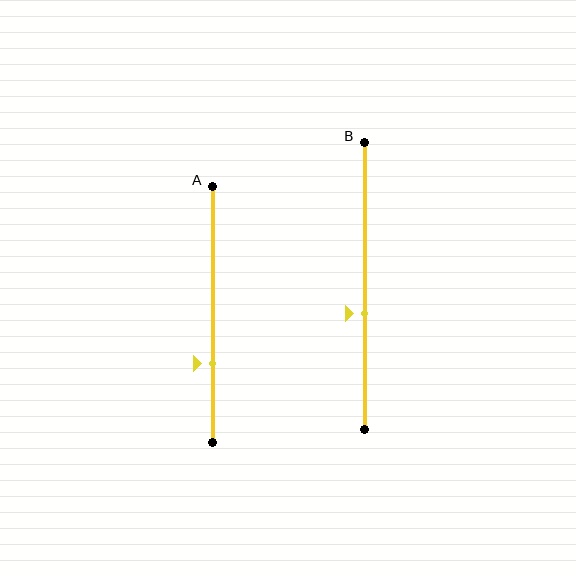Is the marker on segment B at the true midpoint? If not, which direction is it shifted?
No, the marker on segment B is shifted downward by about 9% of the segment length.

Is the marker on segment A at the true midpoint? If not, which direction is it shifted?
No, the marker on segment A is shifted downward by about 19% of the segment length.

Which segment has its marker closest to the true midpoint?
Segment B has its marker closest to the true midpoint.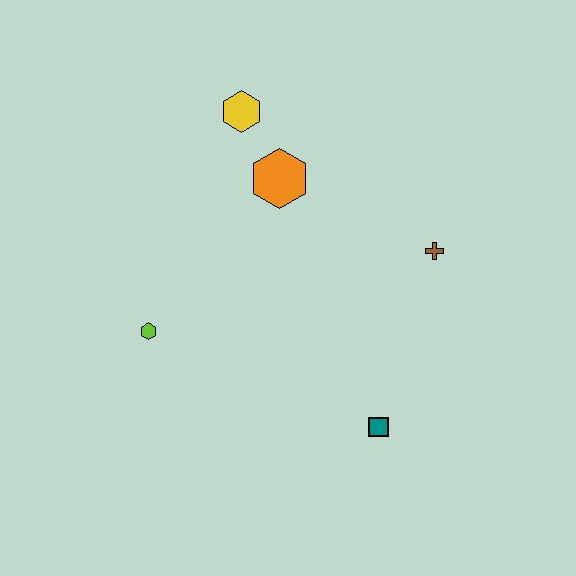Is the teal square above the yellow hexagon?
No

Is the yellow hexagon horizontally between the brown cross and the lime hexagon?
Yes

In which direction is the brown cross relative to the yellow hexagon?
The brown cross is to the right of the yellow hexagon.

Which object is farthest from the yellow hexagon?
The teal square is farthest from the yellow hexagon.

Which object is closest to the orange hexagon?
The yellow hexagon is closest to the orange hexagon.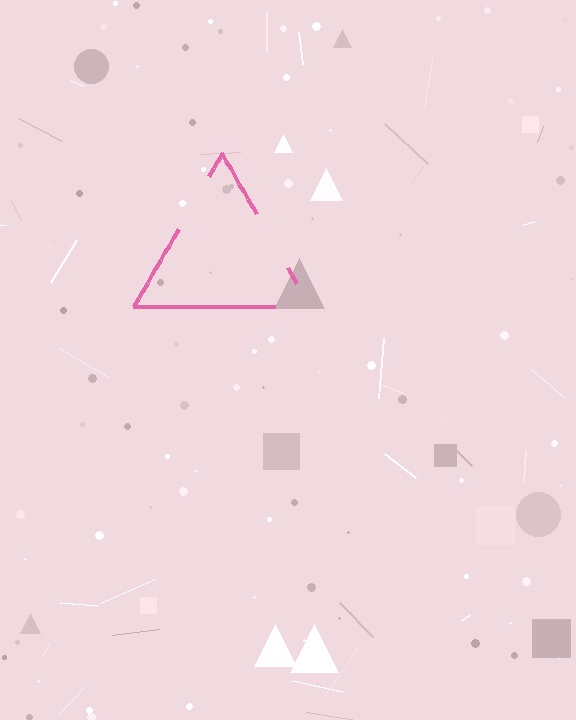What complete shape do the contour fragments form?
The contour fragments form a triangle.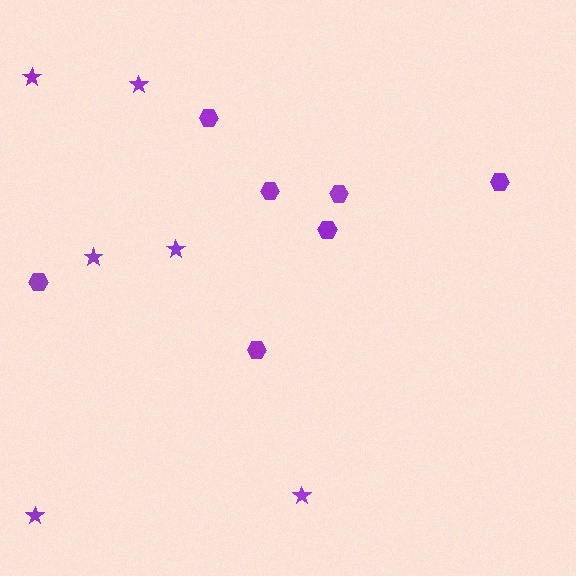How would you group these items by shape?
There are 2 groups: one group of hexagons (7) and one group of stars (6).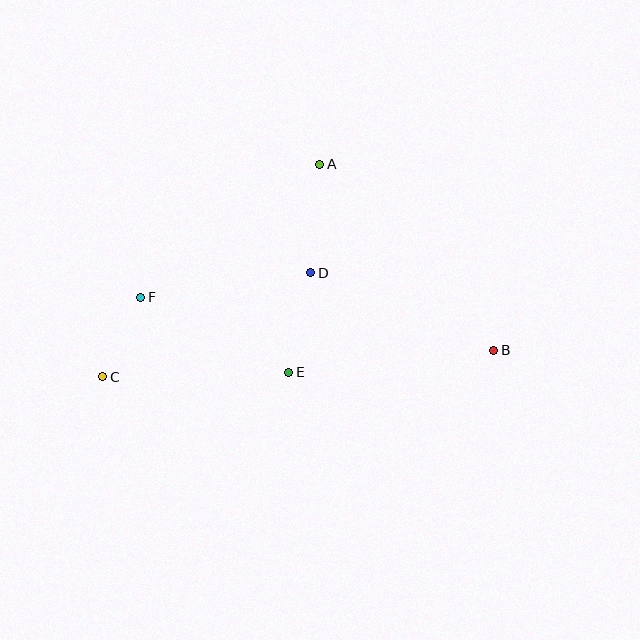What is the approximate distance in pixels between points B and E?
The distance between B and E is approximately 206 pixels.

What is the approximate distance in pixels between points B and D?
The distance between B and D is approximately 198 pixels.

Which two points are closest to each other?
Points C and F are closest to each other.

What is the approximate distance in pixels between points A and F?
The distance between A and F is approximately 223 pixels.